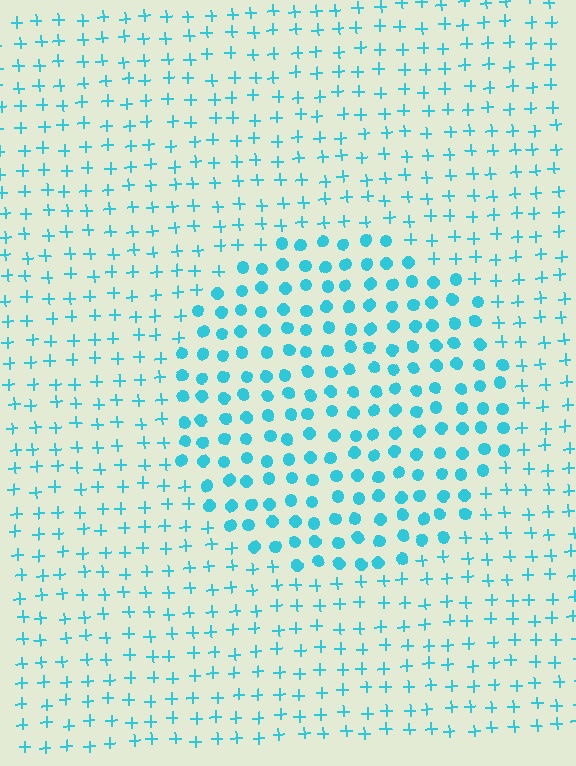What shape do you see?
I see a circle.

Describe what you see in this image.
The image is filled with small cyan elements arranged in a uniform grid. A circle-shaped region contains circles, while the surrounding area contains plus signs. The boundary is defined purely by the change in element shape.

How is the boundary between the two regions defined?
The boundary is defined by a change in element shape: circles inside vs. plus signs outside. All elements share the same color and spacing.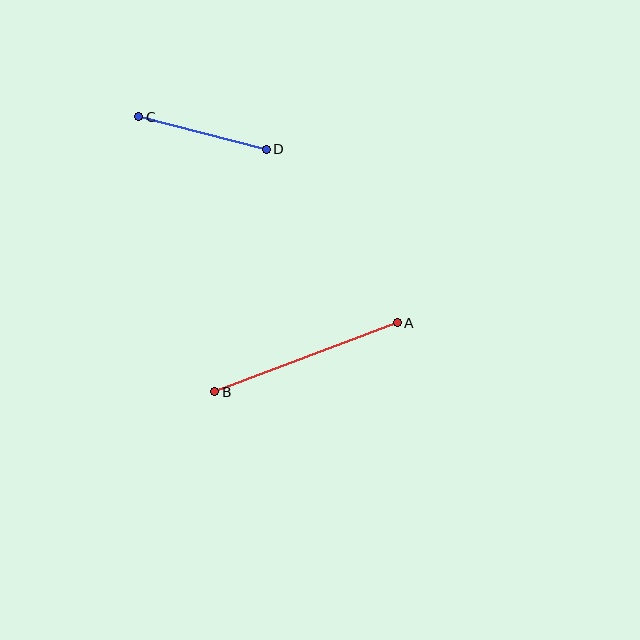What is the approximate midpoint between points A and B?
The midpoint is at approximately (306, 357) pixels.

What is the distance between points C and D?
The distance is approximately 131 pixels.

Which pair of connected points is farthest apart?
Points A and B are farthest apart.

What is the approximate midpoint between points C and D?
The midpoint is at approximately (203, 133) pixels.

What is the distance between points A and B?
The distance is approximately 196 pixels.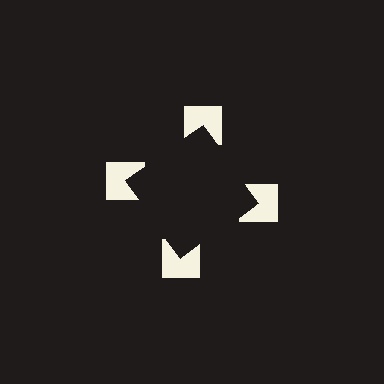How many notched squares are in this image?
There are 4 — one at each vertex of the illusory square.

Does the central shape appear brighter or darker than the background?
It typically appears slightly darker than the background, even though no actual brightness change is drawn.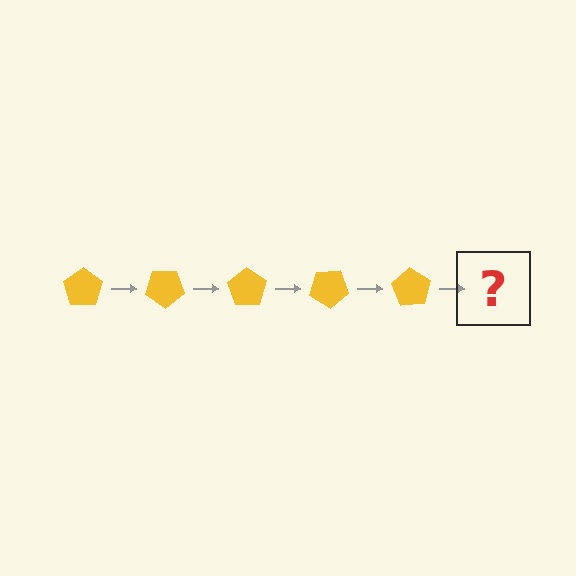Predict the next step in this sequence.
The next step is a yellow pentagon rotated 175 degrees.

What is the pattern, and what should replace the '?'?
The pattern is that the pentagon rotates 35 degrees each step. The '?' should be a yellow pentagon rotated 175 degrees.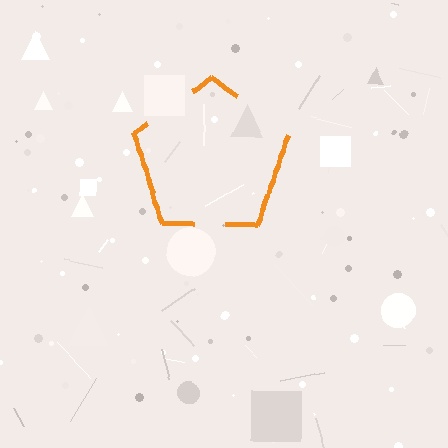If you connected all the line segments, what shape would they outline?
They would outline a pentagon.